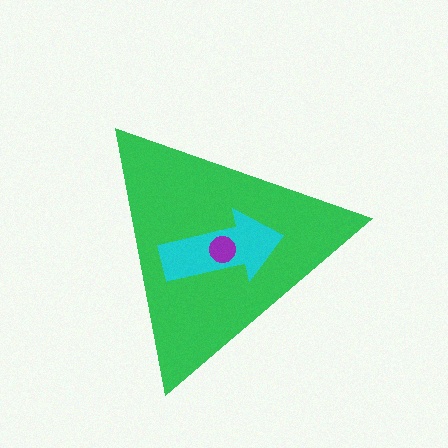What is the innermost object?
The purple circle.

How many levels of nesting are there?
3.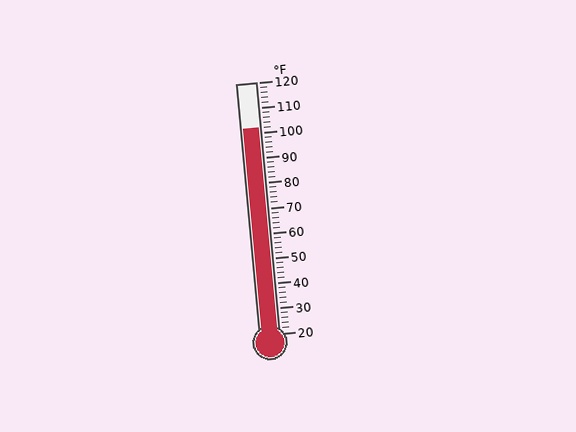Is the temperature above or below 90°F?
The temperature is above 90°F.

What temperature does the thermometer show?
The thermometer shows approximately 102°F.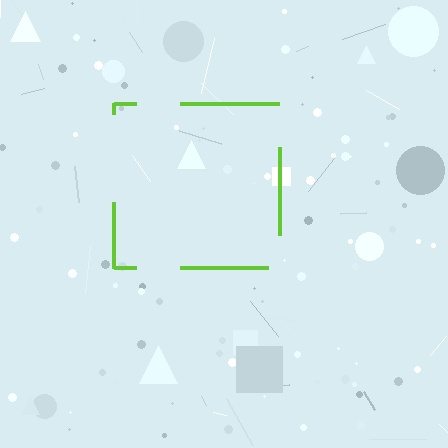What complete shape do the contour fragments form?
The contour fragments form a square.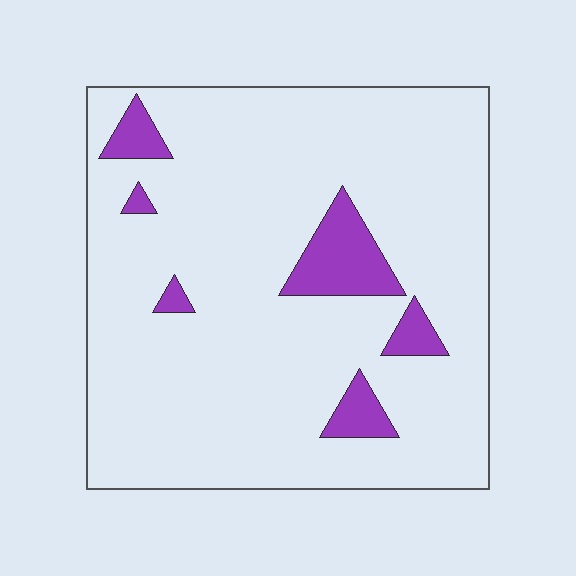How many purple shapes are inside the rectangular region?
6.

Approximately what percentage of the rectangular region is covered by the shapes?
Approximately 10%.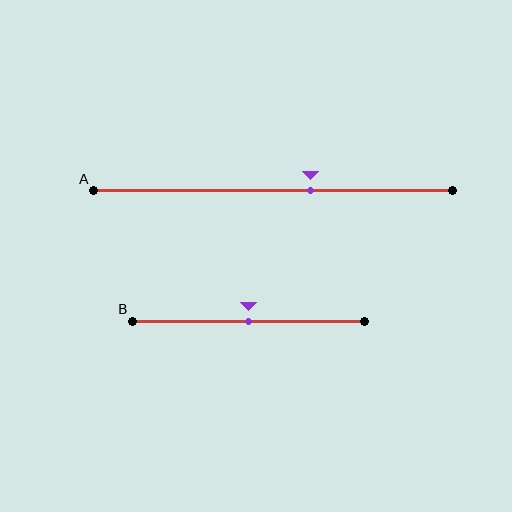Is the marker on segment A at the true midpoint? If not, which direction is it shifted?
No, the marker on segment A is shifted to the right by about 10% of the segment length.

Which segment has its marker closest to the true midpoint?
Segment B has its marker closest to the true midpoint.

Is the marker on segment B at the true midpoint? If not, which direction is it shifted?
Yes, the marker on segment B is at the true midpoint.